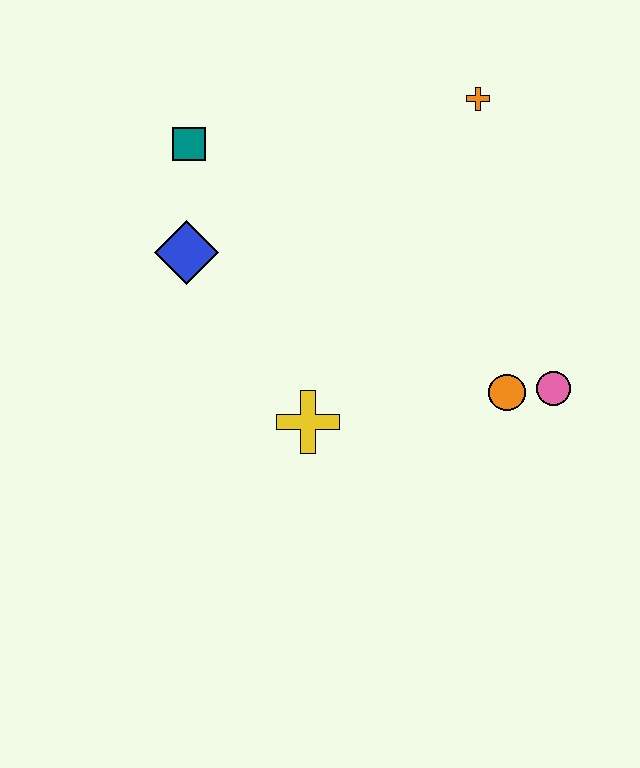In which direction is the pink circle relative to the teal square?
The pink circle is to the right of the teal square.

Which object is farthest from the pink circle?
The teal square is farthest from the pink circle.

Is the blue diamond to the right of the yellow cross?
No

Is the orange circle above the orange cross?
No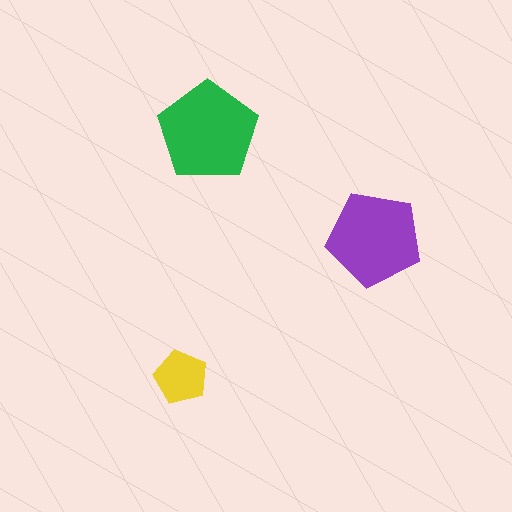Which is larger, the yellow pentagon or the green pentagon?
The green one.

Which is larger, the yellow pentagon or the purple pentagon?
The purple one.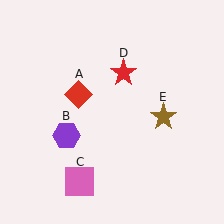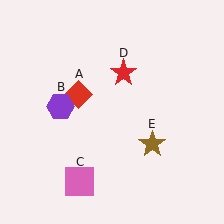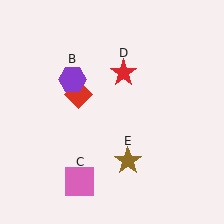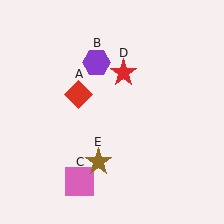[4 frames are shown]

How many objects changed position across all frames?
2 objects changed position: purple hexagon (object B), brown star (object E).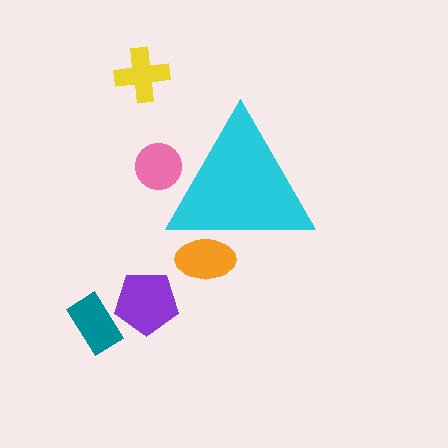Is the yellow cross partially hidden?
No, the yellow cross is fully visible.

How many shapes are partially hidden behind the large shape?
2 shapes are partially hidden.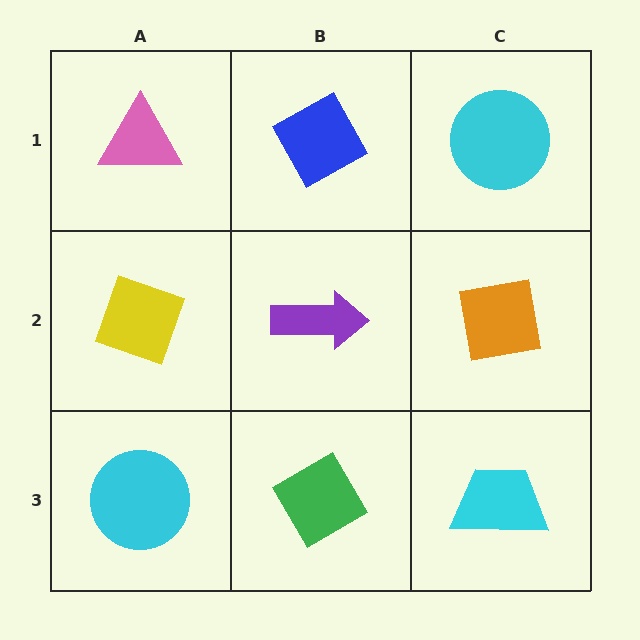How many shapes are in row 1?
3 shapes.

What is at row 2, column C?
An orange square.